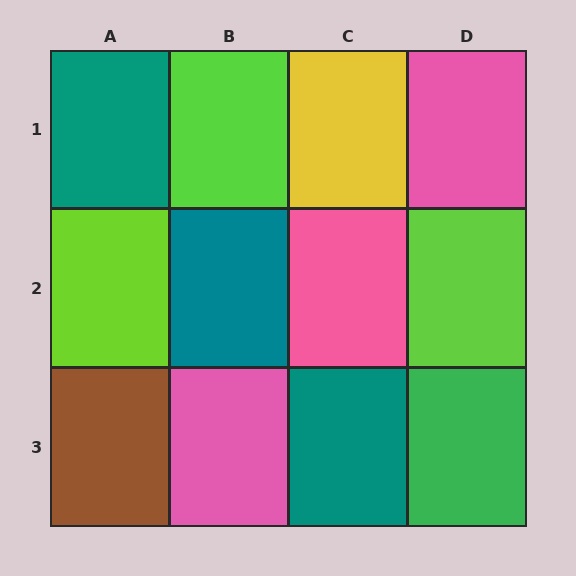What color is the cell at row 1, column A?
Teal.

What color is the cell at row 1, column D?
Pink.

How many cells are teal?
3 cells are teal.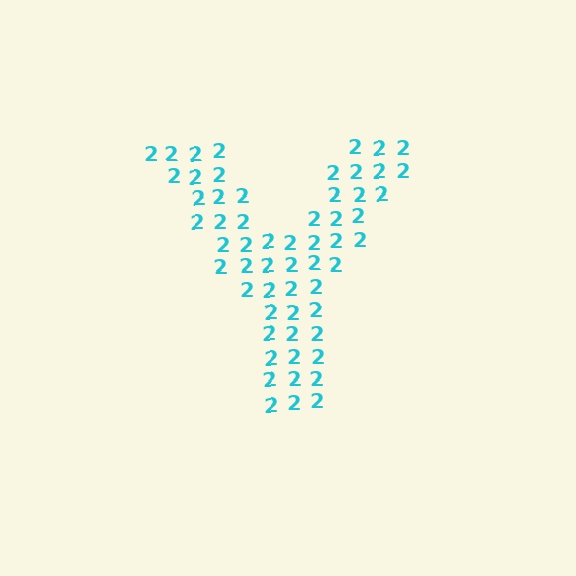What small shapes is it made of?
It is made of small digit 2's.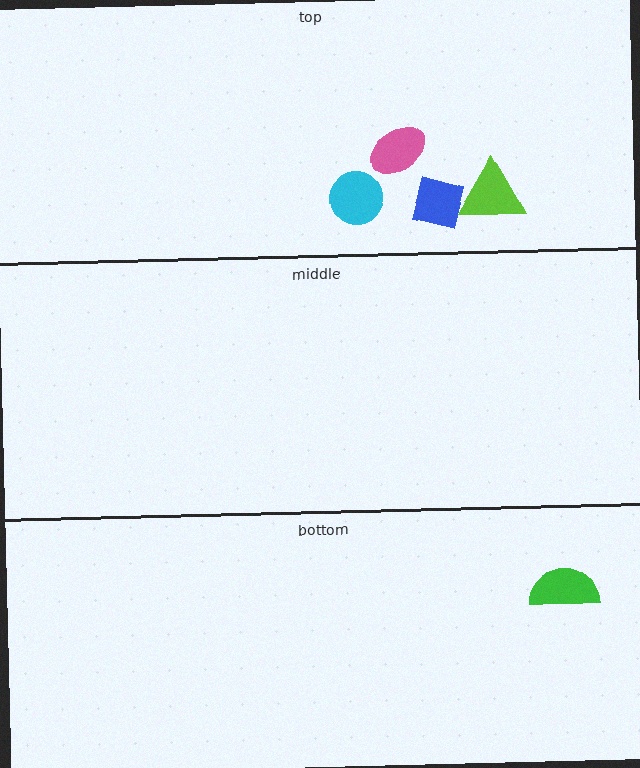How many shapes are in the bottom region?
1.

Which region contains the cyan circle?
The top region.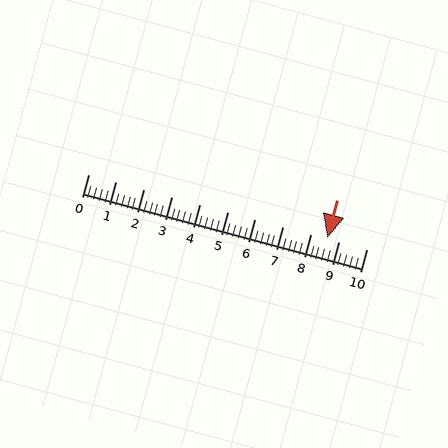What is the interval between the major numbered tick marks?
The major tick marks are spaced 1 units apart.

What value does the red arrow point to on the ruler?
The red arrow points to approximately 8.6.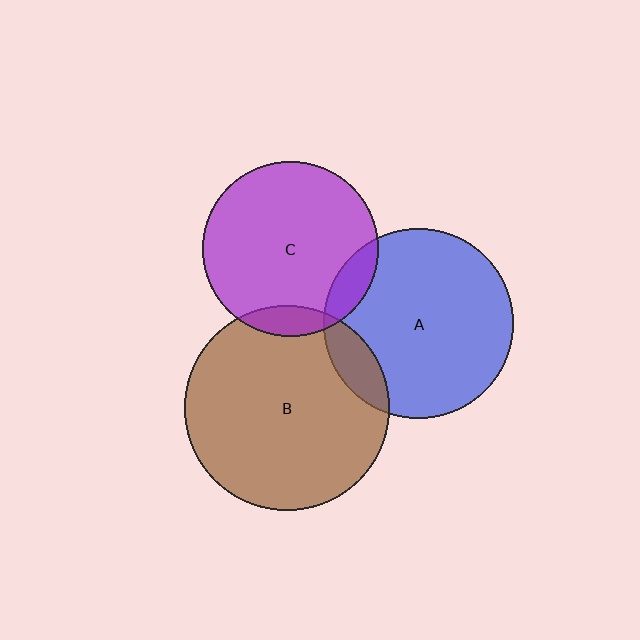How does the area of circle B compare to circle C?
Approximately 1.4 times.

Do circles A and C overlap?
Yes.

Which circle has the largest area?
Circle B (brown).